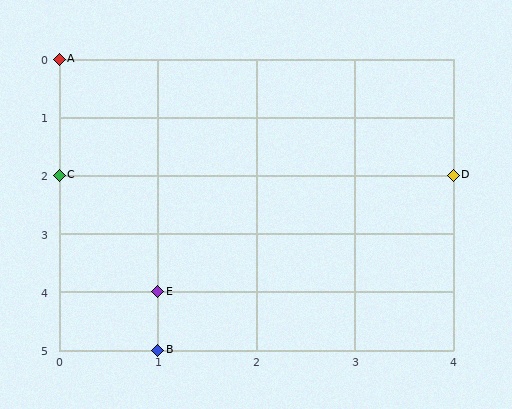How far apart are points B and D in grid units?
Points B and D are 3 columns and 3 rows apart (about 4.2 grid units diagonally).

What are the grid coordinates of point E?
Point E is at grid coordinates (1, 4).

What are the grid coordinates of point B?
Point B is at grid coordinates (1, 5).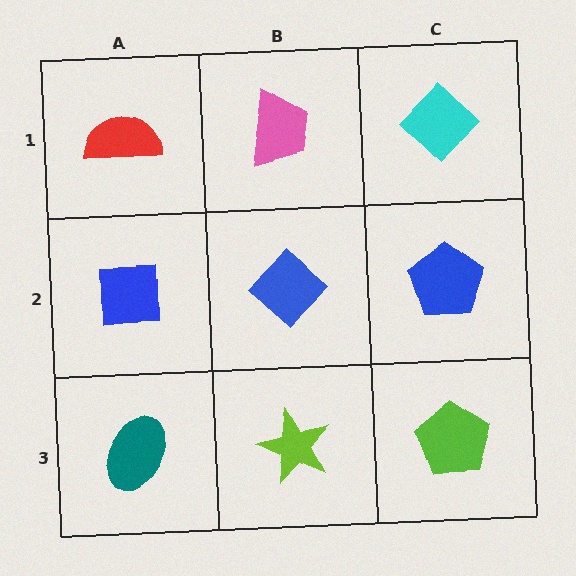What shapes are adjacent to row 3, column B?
A blue diamond (row 2, column B), a teal ellipse (row 3, column A), a lime pentagon (row 3, column C).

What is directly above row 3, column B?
A blue diamond.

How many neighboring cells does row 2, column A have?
3.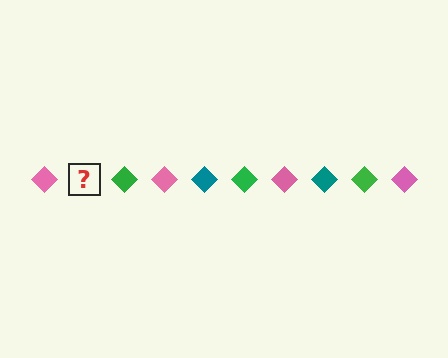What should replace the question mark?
The question mark should be replaced with a teal diamond.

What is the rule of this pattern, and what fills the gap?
The rule is that the pattern cycles through pink, teal, green diamonds. The gap should be filled with a teal diamond.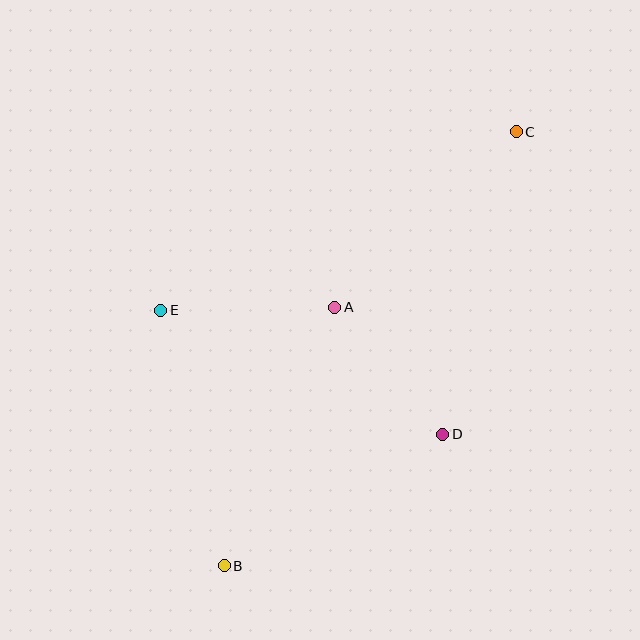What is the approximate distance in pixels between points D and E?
The distance between D and E is approximately 308 pixels.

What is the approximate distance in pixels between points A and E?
The distance between A and E is approximately 174 pixels.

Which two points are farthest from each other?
Points B and C are farthest from each other.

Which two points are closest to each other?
Points A and D are closest to each other.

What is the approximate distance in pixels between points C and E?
The distance between C and E is approximately 398 pixels.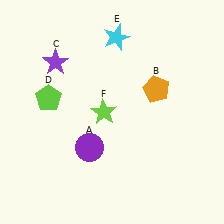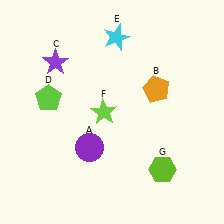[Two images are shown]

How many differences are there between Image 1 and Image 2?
There is 1 difference between the two images.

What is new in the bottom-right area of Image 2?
A lime hexagon (G) was added in the bottom-right area of Image 2.